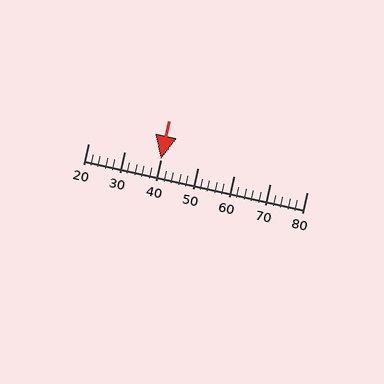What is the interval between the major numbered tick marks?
The major tick marks are spaced 10 units apart.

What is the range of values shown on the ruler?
The ruler shows values from 20 to 80.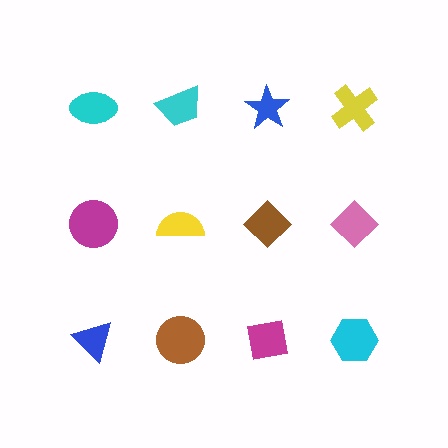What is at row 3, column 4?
A cyan hexagon.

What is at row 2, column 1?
A magenta circle.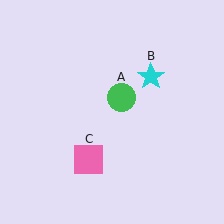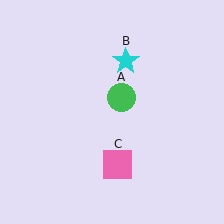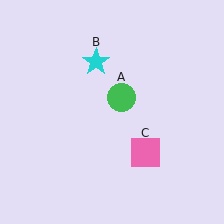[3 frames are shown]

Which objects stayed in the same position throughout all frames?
Green circle (object A) remained stationary.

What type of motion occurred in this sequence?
The cyan star (object B), pink square (object C) rotated counterclockwise around the center of the scene.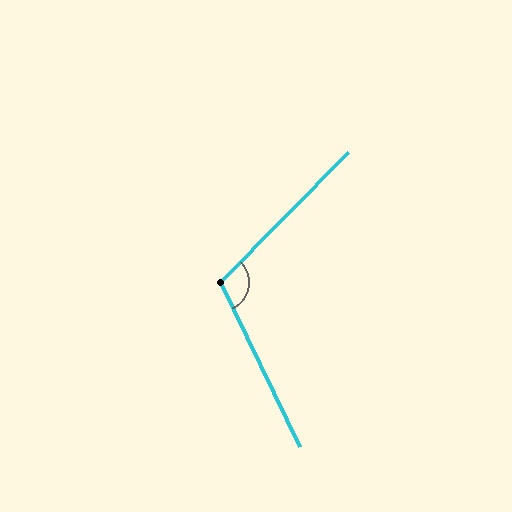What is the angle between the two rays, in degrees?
Approximately 110 degrees.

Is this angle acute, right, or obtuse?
It is obtuse.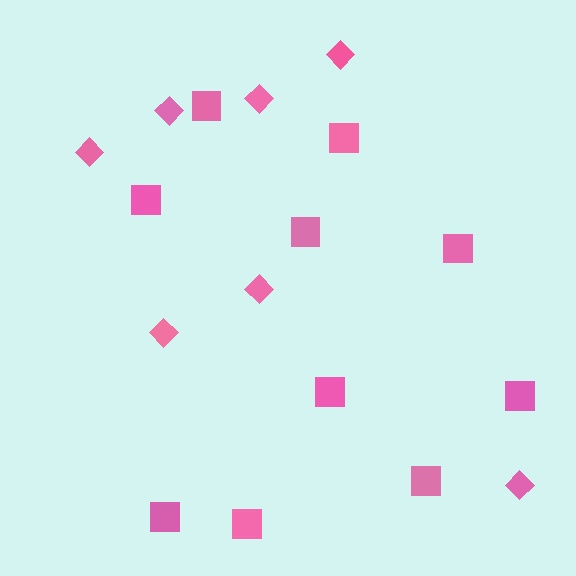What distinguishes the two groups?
There are 2 groups: one group of diamonds (7) and one group of squares (10).